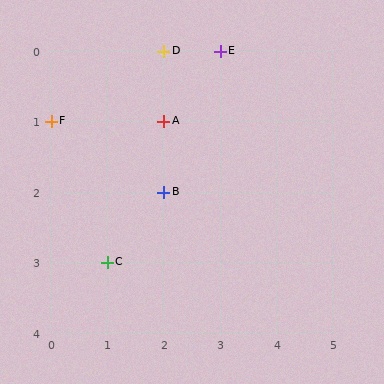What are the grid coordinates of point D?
Point D is at grid coordinates (2, 0).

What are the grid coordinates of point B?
Point B is at grid coordinates (2, 2).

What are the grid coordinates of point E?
Point E is at grid coordinates (3, 0).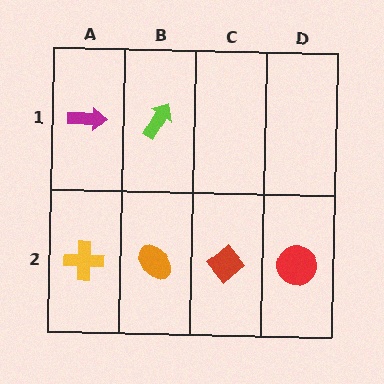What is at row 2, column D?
A red circle.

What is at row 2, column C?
A red diamond.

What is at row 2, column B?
An orange ellipse.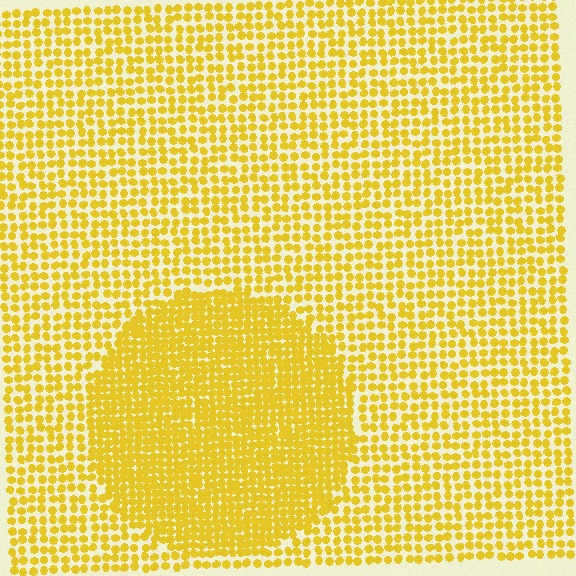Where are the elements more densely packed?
The elements are more densely packed inside the circle boundary.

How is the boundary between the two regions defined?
The boundary is defined by a change in element density (approximately 1.8x ratio). All elements are the same color, size, and shape.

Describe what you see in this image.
The image contains small yellow elements arranged at two different densities. A circle-shaped region is visible where the elements are more densely packed than the surrounding area.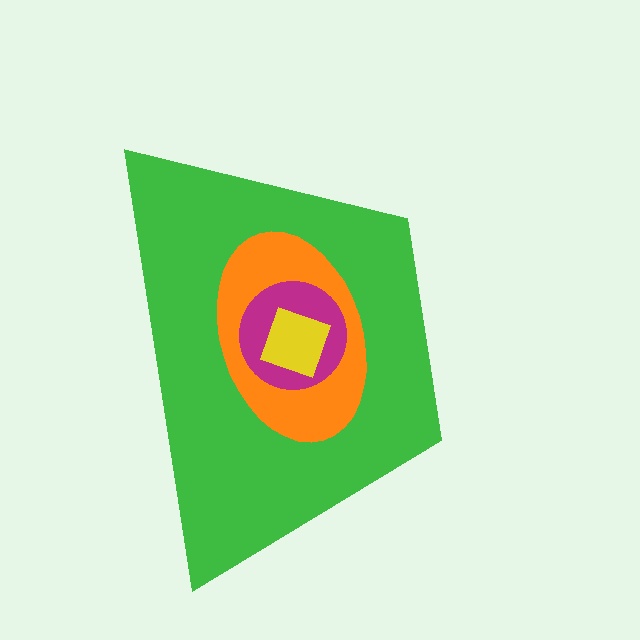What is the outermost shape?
The green trapezoid.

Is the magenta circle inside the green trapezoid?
Yes.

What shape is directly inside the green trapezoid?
The orange ellipse.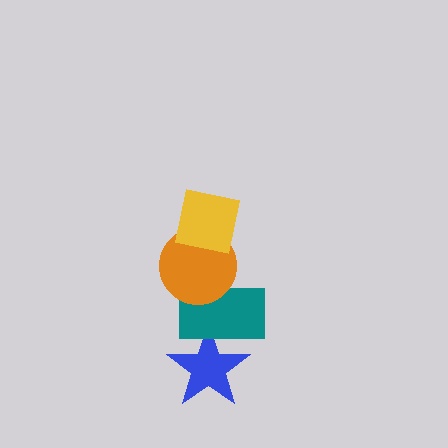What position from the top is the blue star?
The blue star is 4th from the top.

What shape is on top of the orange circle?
The yellow square is on top of the orange circle.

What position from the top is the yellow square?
The yellow square is 1st from the top.